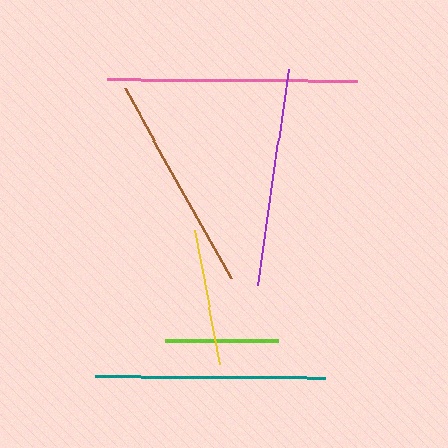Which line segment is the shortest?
The lime line is the shortest at approximately 113 pixels.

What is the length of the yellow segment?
The yellow segment is approximately 137 pixels long.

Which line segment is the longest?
The pink line is the longest at approximately 250 pixels.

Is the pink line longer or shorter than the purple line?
The pink line is longer than the purple line.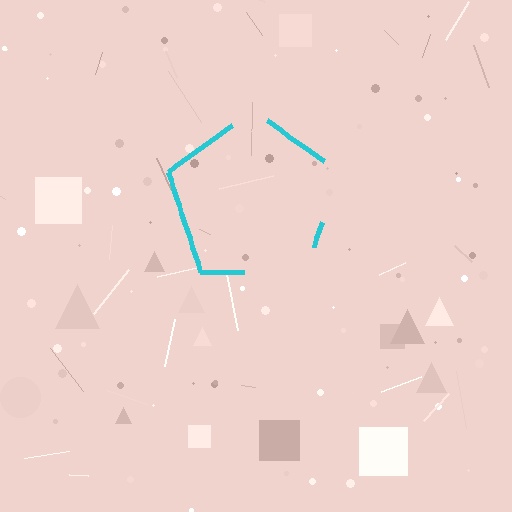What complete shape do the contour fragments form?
The contour fragments form a pentagon.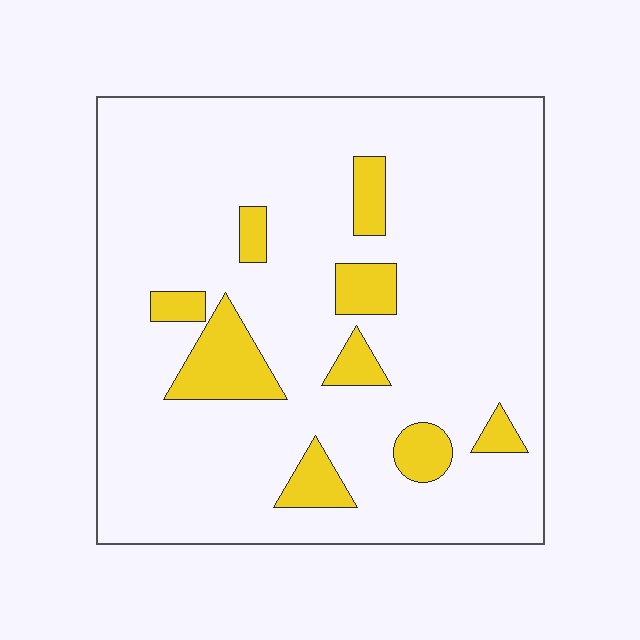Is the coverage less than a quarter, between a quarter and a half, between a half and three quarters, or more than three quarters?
Less than a quarter.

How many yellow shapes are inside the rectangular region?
9.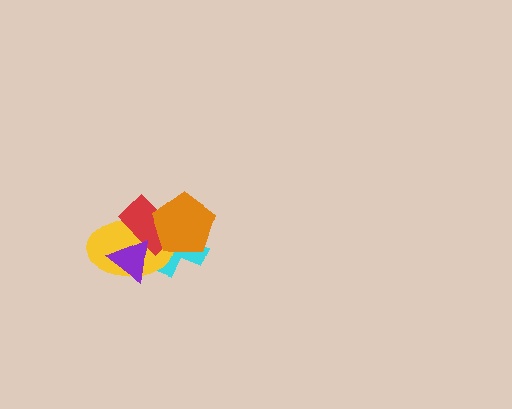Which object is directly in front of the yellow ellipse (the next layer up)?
The red rectangle is directly in front of the yellow ellipse.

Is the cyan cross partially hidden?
Yes, it is partially covered by another shape.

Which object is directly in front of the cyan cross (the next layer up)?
The yellow ellipse is directly in front of the cyan cross.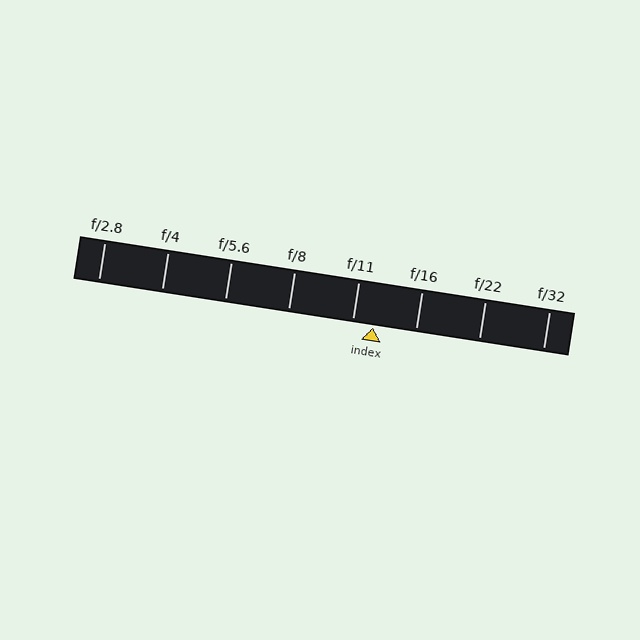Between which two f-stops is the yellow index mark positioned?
The index mark is between f/11 and f/16.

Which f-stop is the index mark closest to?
The index mark is closest to f/11.